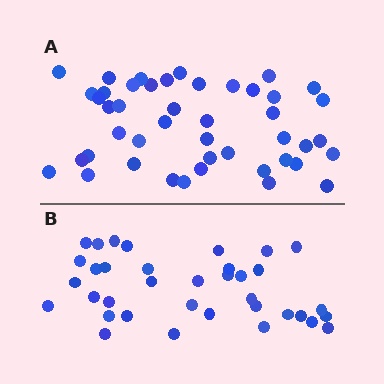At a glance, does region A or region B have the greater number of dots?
Region A (the top region) has more dots.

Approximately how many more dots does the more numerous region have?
Region A has roughly 8 or so more dots than region B.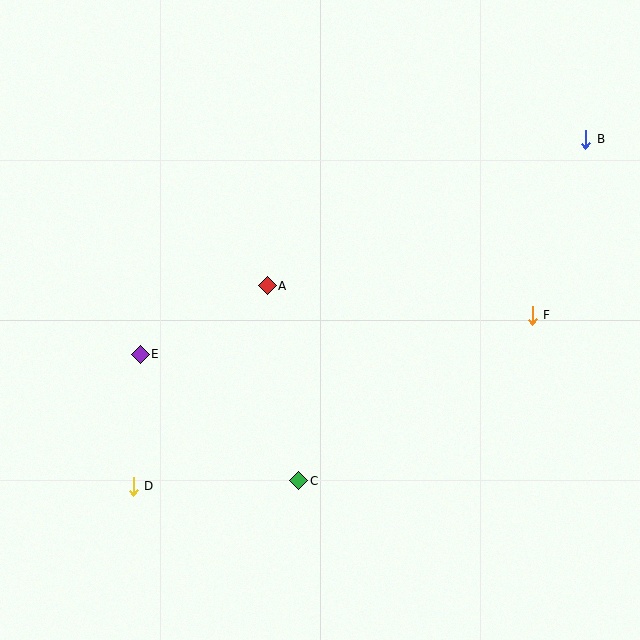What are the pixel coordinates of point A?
Point A is at (267, 286).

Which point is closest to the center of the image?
Point A at (267, 286) is closest to the center.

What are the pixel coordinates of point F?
Point F is at (532, 315).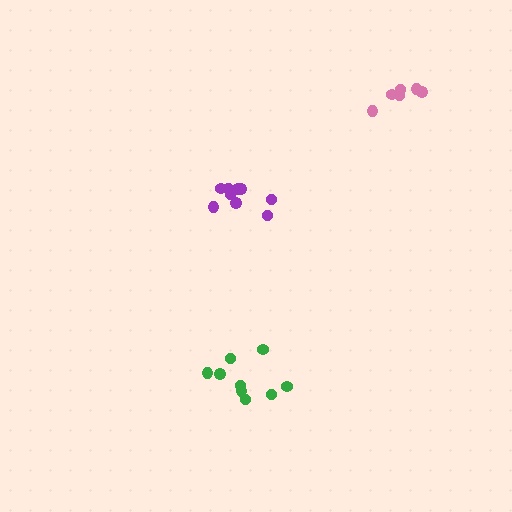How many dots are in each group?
Group 1: 6 dots, Group 2: 9 dots, Group 3: 9 dots (24 total).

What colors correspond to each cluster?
The clusters are colored: pink, purple, green.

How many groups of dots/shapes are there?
There are 3 groups.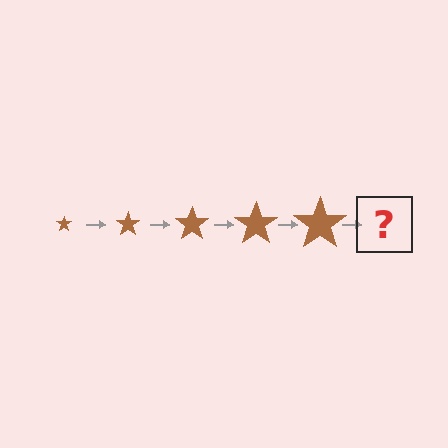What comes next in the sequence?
The next element should be a brown star, larger than the previous one.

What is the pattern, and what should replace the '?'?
The pattern is that the star gets progressively larger each step. The '?' should be a brown star, larger than the previous one.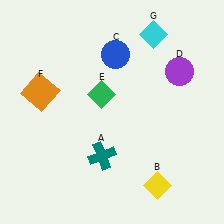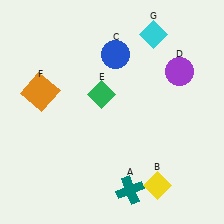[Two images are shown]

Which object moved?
The teal cross (A) moved down.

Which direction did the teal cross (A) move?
The teal cross (A) moved down.